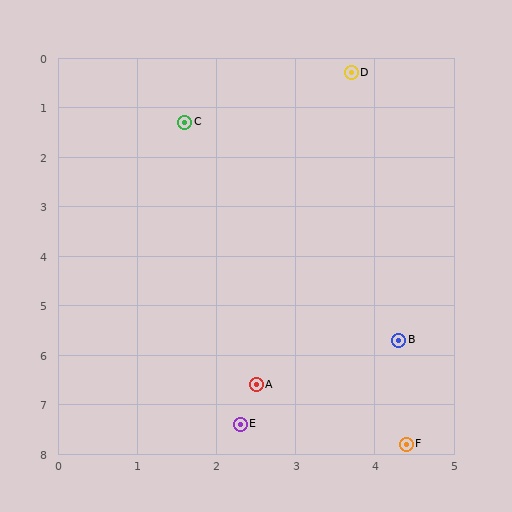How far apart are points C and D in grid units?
Points C and D are about 2.3 grid units apart.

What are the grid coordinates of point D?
Point D is at approximately (3.7, 0.3).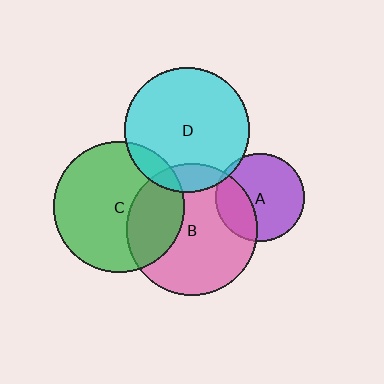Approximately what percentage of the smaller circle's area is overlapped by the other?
Approximately 5%.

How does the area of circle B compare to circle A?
Approximately 2.2 times.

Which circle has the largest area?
Circle B (pink).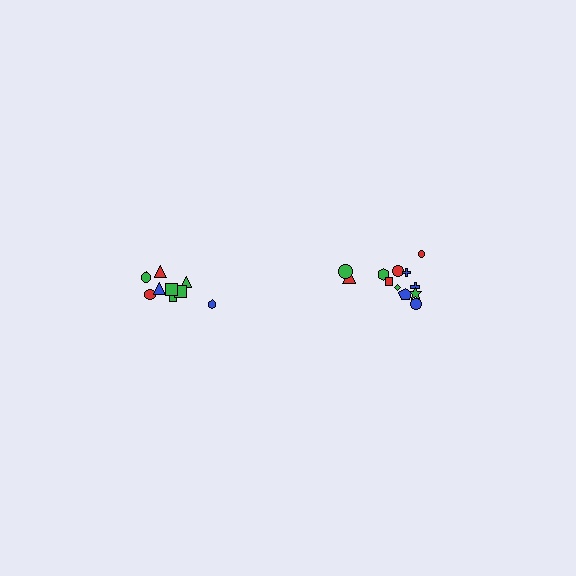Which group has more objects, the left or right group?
The right group.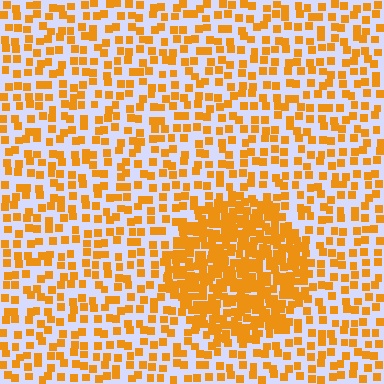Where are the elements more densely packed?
The elements are more densely packed inside the circle boundary.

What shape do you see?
I see a circle.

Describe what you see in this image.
The image contains small orange elements arranged at two different densities. A circle-shaped region is visible where the elements are more densely packed than the surrounding area.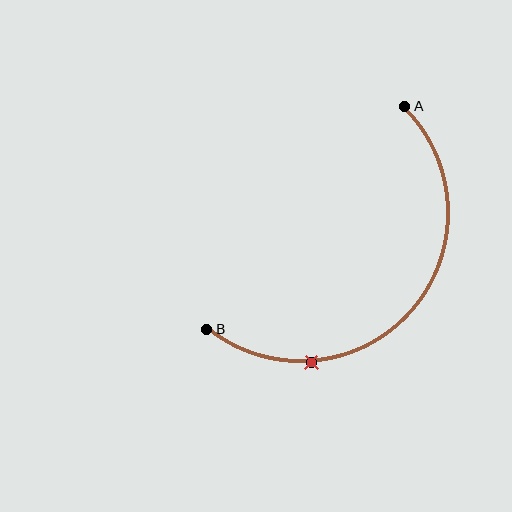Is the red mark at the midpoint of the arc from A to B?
No. The red mark lies on the arc but is closer to endpoint B. The arc midpoint would be at the point on the curve equidistant along the arc from both A and B.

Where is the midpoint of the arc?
The arc midpoint is the point on the curve farthest from the straight line joining A and B. It sits below and to the right of that line.